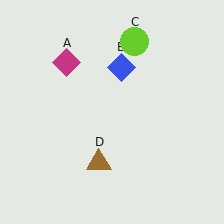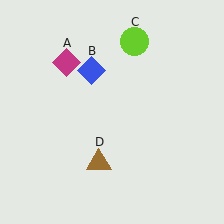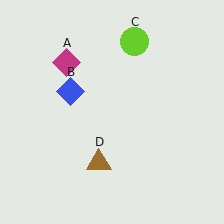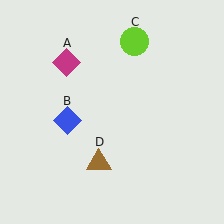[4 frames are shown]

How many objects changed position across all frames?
1 object changed position: blue diamond (object B).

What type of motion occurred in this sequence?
The blue diamond (object B) rotated counterclockwise around the center of the scene.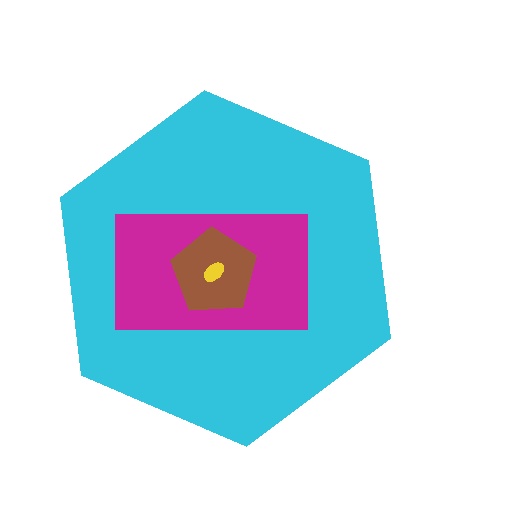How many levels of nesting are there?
4.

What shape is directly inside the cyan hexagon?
The magenta rectangle.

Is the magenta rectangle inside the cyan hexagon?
Yes.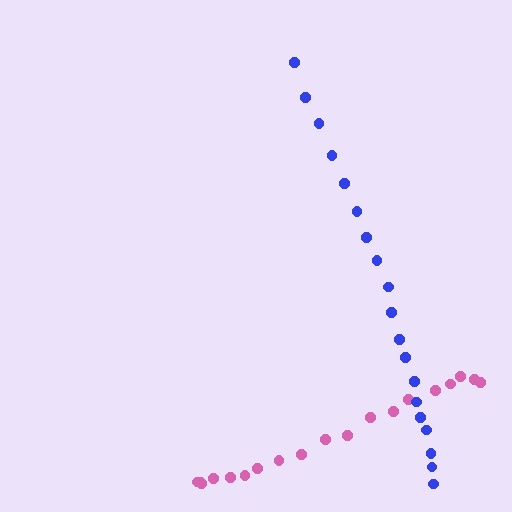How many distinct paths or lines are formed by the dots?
There are 2 distinct paths.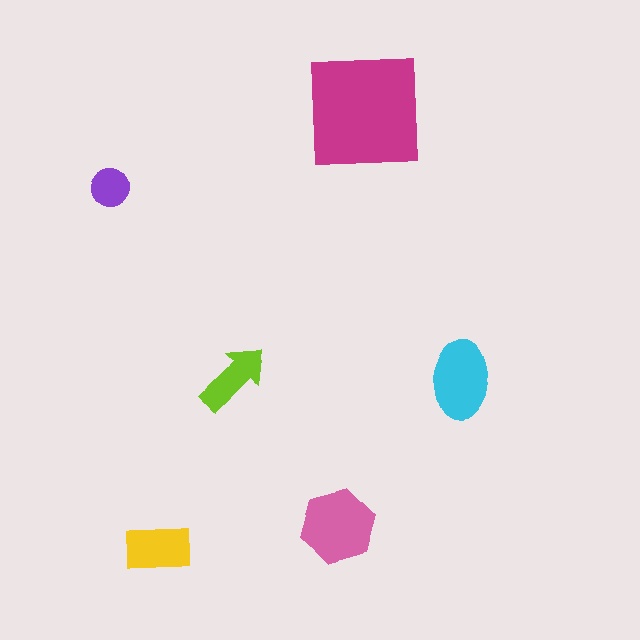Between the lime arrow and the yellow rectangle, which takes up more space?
The yellow rectangle.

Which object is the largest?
The magenta square.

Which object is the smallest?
The purple circle.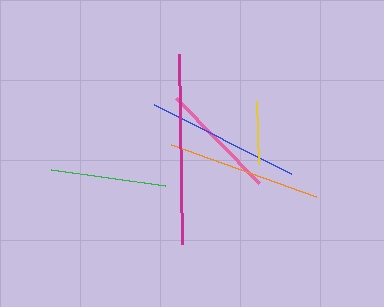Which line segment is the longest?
The magenta line is the longest at approximately 190 pixels.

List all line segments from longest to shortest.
From longest to shortest: magenta, orange, blue, pink, green, yellow.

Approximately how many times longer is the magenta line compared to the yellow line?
The magenta line is approximately 3.0 times the length of the yellow line.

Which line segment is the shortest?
The yellow line is the shortest at approximately 63 pixels.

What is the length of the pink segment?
The pink segment is approximately 119 pixels long.